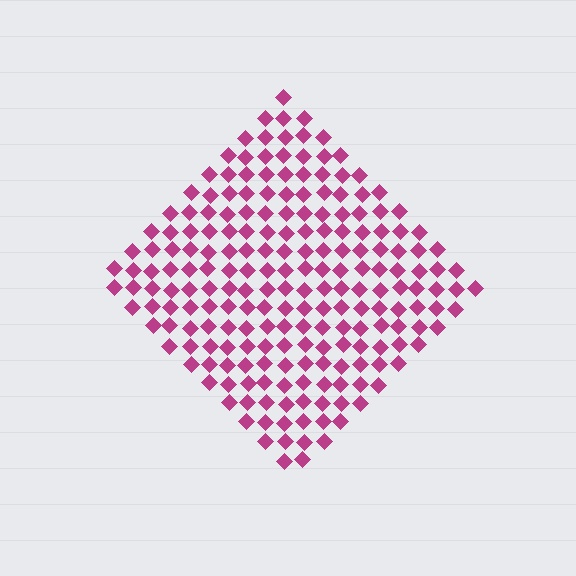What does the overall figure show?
The overall figure shows a diamond.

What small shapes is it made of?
It is made of small diamonds.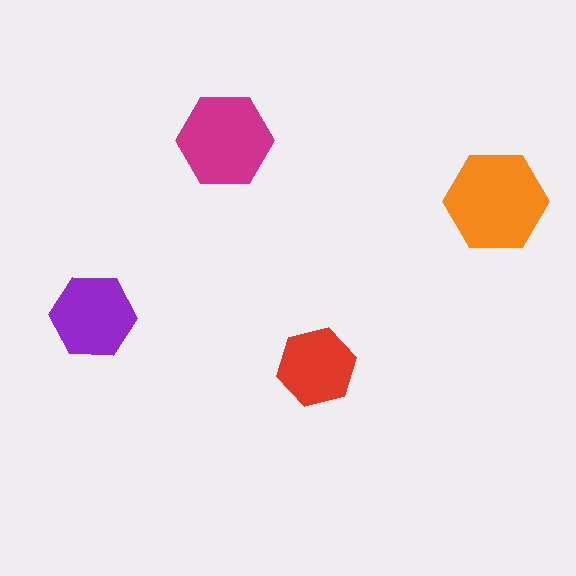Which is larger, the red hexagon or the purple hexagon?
The purple one.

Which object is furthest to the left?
The purple hexagon is leftmost.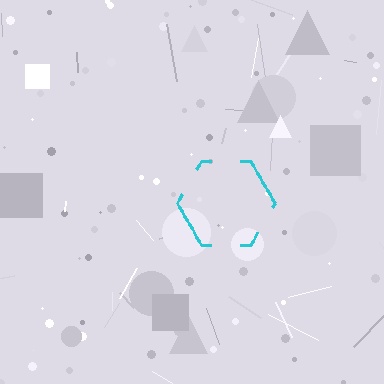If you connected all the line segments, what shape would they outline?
They would outline a hexagon.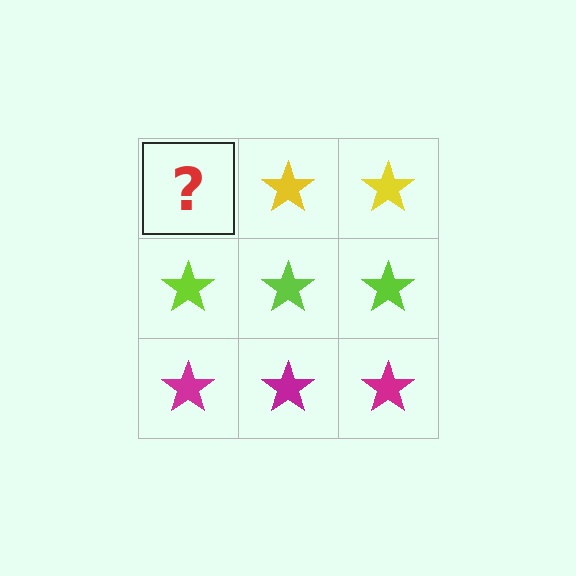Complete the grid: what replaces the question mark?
The question mark should be replaced with a yellow star.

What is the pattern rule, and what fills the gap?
The rule is that each row has a consistent color. The gap should be filled with a yellow star.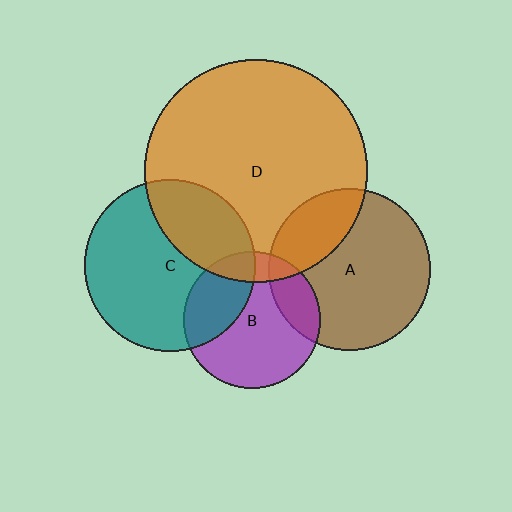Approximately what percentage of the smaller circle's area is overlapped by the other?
Approximately 25%.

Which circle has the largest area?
Circle D (orange).